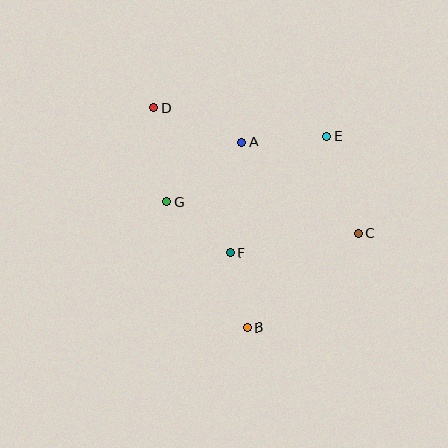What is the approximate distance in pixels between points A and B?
The distance between A and B is approximately 186 pixels.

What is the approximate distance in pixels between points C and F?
The distance between C and F is approximately 129 pixels.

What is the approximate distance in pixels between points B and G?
The distance between B and G is approximately 149 pixels.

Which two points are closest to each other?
Points B and F are closest to each other.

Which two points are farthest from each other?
Points C and D are farthest from each other.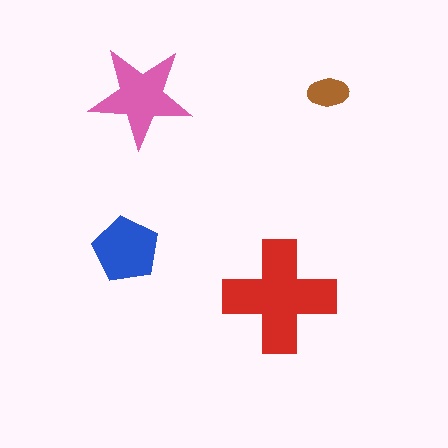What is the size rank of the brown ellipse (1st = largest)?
4th.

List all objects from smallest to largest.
The brown ellipse, the blue pentagon, the pink star, the red cross.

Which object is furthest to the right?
The brown ellipse is rightmost.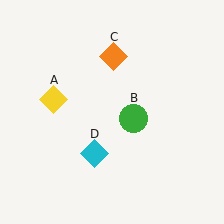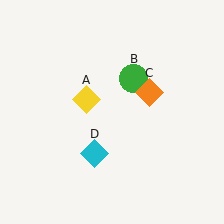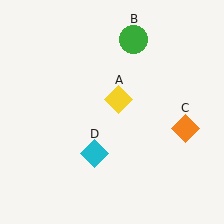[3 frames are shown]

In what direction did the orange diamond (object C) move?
The orange diamond (object C) moved down and to the right.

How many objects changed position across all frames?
3 objects changed position: yellow diamond (object A), green circle (object B), orange diamond (object C).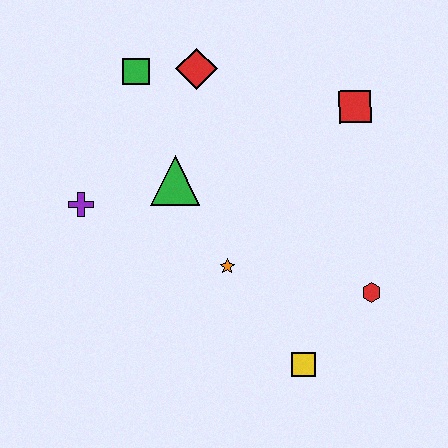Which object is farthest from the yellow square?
The green square is farthest from the yellow square.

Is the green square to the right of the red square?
No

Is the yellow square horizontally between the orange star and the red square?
Yes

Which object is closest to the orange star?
The green triangle is closest to the orange star.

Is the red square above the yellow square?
Yes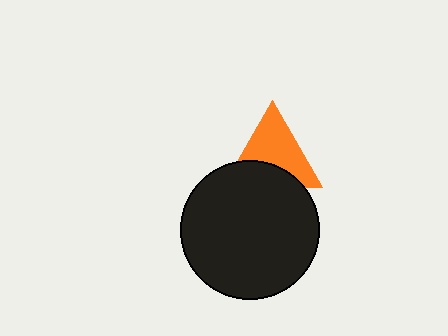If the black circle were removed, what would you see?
You would see the complete orange triangle.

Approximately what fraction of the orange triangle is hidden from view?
Roughly 37% of the orange triangle is hidden behind the black circle.